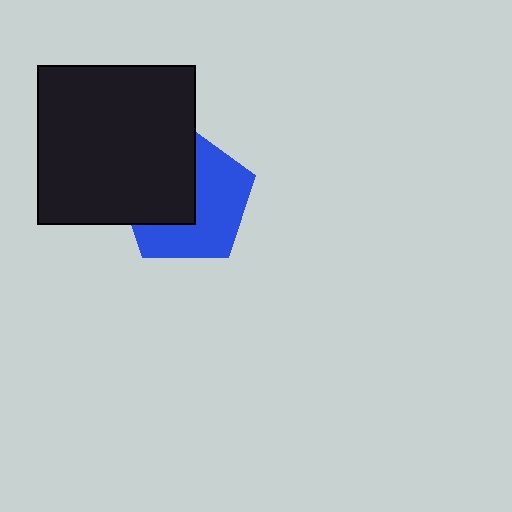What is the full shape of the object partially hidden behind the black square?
The partially hidden object is a blue pentagon.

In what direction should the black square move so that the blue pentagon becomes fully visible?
The black square should move left. That is the shortest direction to clear the overlap and leave the blue pentagon fully visible.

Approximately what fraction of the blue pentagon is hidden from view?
Roughly 45% of the blue pentagon is hidden behind the black square.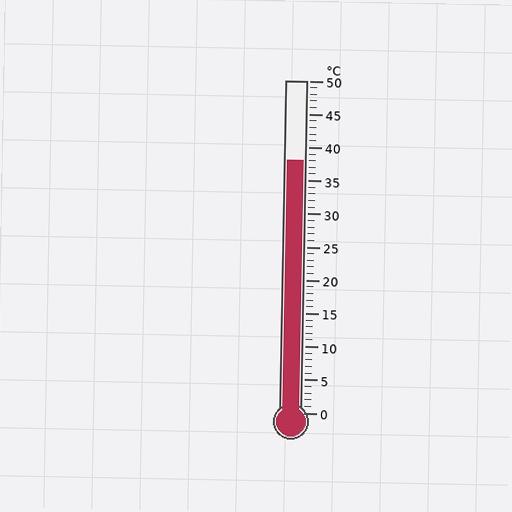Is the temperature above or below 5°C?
The temperature is above 5°C.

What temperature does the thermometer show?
The thermometer shows approximately 38°C.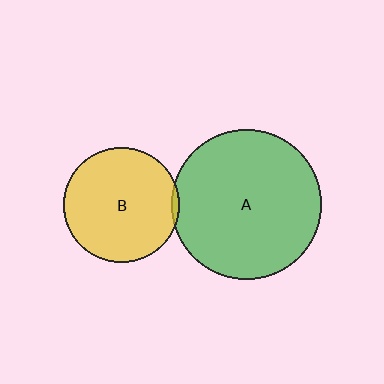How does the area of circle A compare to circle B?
Approximately 1.7 times.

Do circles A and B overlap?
Yes.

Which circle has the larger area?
Circle A (green).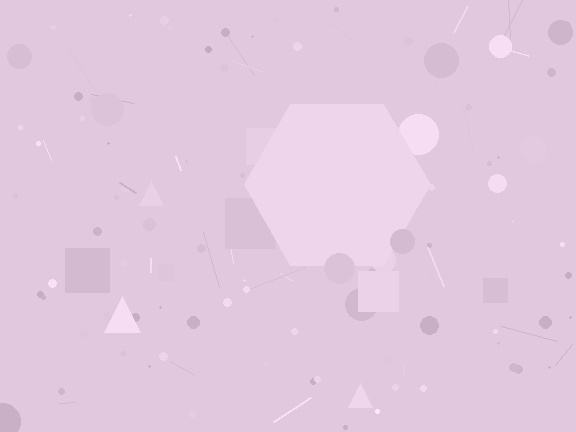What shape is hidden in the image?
A hexagon is hidden in the image.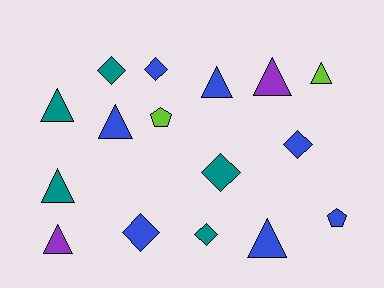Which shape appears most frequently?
Triangle, with 8 objects.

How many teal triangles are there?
There are 2 teal triangles.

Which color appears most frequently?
Blue, with 7 objects.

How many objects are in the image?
There are 16 objects.